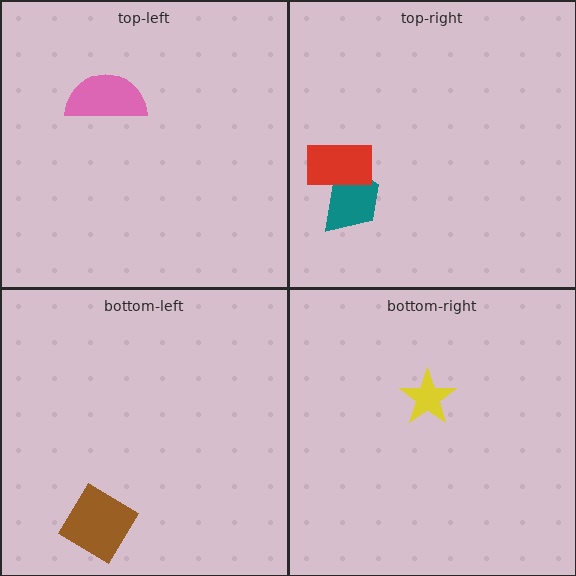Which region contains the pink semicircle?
The top-left region.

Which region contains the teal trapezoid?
The top-right region.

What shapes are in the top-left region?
The pink semicircle.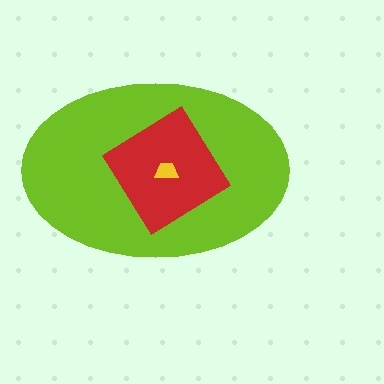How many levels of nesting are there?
3.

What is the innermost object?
The yellow trapezoid.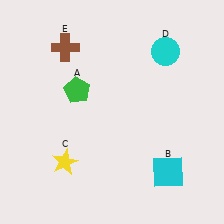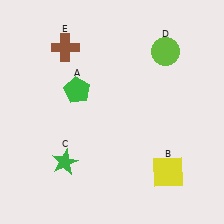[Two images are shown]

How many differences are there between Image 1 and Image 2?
There are 3 differences between the two images.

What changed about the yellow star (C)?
In Image 1, C is yellow. In Image 2, it changed to green.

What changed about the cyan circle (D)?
In Image 1, D is cyan. In Image 2, it changed to lime.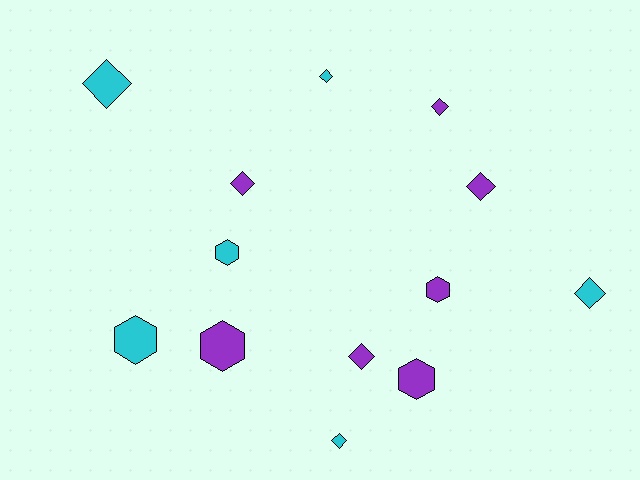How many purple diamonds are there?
There are 4 purple diamonds.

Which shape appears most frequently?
Diamond, with 8 objects.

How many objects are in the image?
There are 13 objects.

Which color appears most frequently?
Purple, with 7 objects.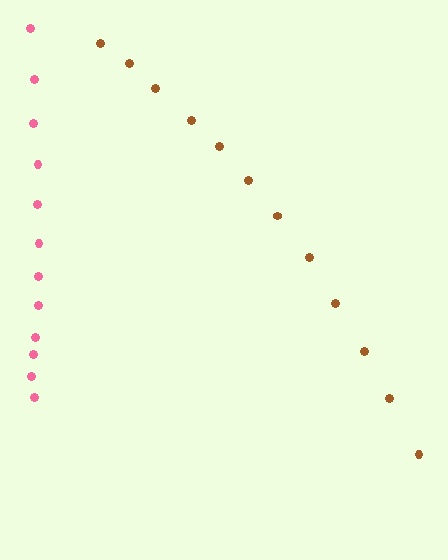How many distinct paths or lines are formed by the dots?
There are 2 distinct paths.